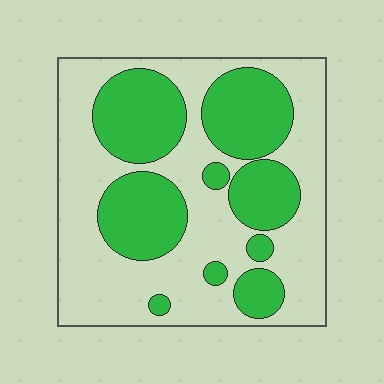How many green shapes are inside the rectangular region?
9.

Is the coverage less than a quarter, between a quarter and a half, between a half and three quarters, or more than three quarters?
Between a quarter and a half.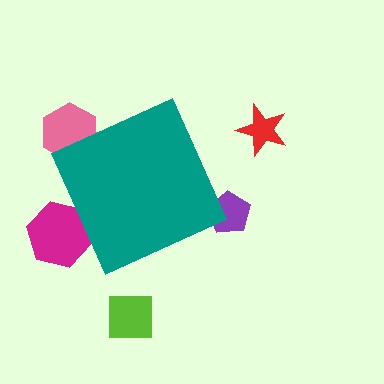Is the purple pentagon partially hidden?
Yes, the purple pentagon is partially hidden behind the teal diamond.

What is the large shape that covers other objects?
A teal diamond.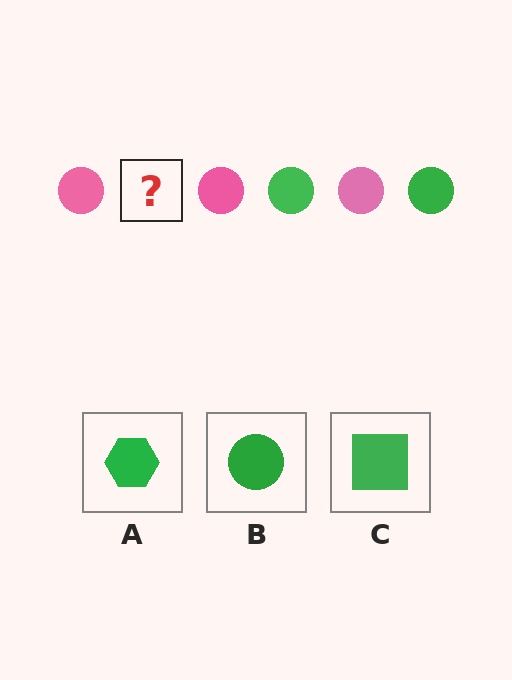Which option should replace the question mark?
Option B.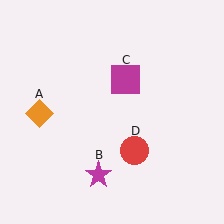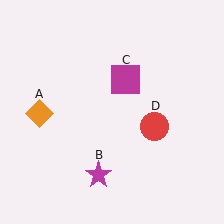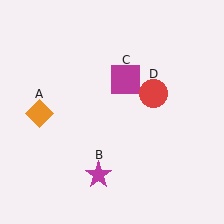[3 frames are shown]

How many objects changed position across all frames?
1 object changed position: red circle (object D).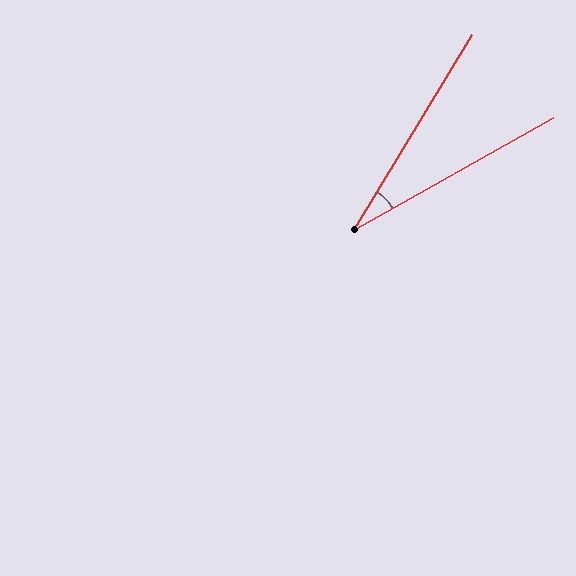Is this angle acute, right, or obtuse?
It is acute.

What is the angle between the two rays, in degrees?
Approximately 29 degrees.